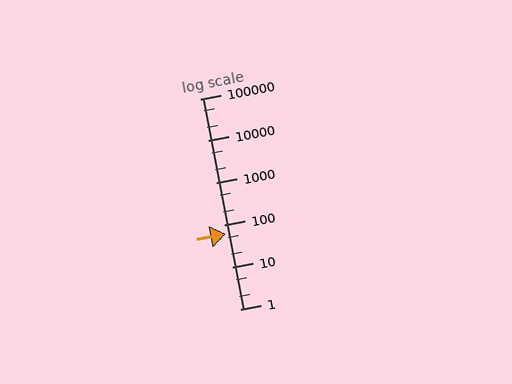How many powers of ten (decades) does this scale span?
The scale spans 5 decades, from 1 to 100000.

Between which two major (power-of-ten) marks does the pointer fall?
The pointer is between 10 and 100.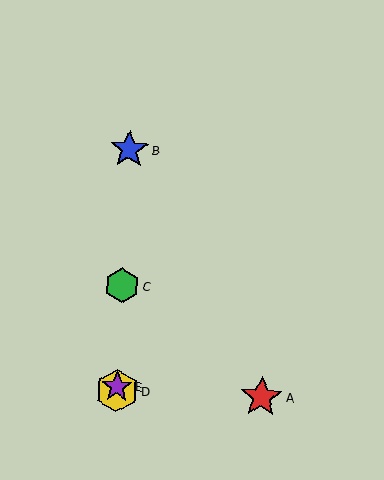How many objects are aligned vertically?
4 objects (B, C, D, E) are aligned vertically.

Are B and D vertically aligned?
Yes, both are at x≈129.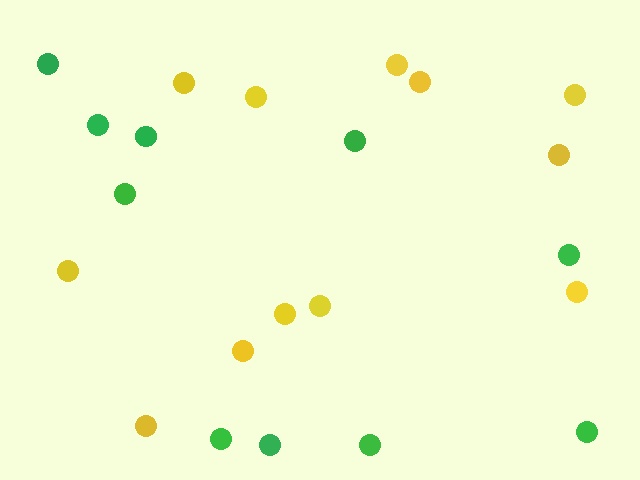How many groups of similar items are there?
There are 2 groups: one group of yellow circles (12) and one group of green circles (10).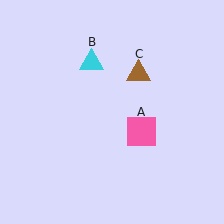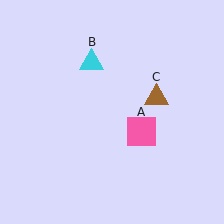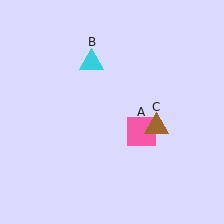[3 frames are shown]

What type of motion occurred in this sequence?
The brown triangle (object C) rotated clockwise around the center of the scene.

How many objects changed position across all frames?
1 object changed position: brown triangle (object C).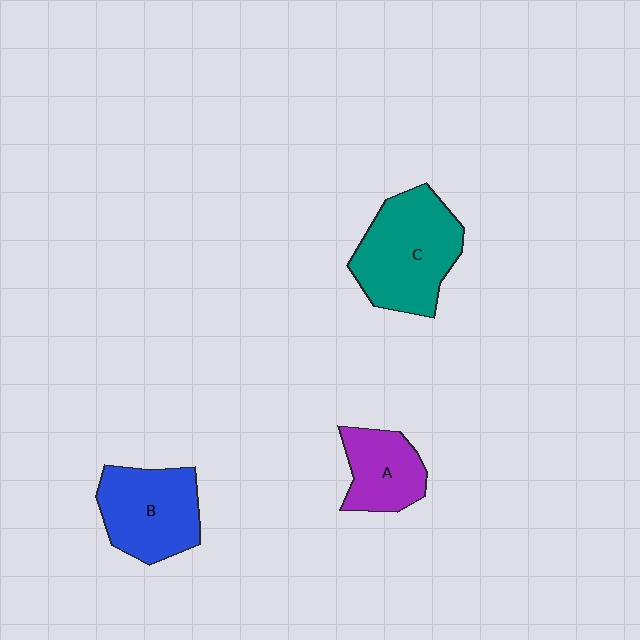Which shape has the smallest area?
Shape A (purple).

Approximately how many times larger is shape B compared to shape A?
Approximately 1.4 times.